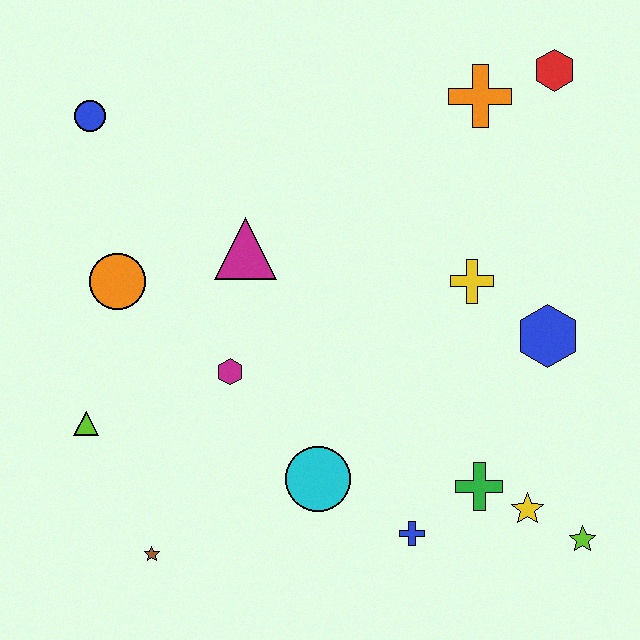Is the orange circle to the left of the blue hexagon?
Yes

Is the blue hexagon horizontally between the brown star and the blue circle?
No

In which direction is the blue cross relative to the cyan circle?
The blue cross is to the right of the cyan circle.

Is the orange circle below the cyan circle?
No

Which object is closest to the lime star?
The yellow star is closest to the lime star.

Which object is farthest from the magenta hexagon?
The red hexagon is farthest from the magenta hexagon.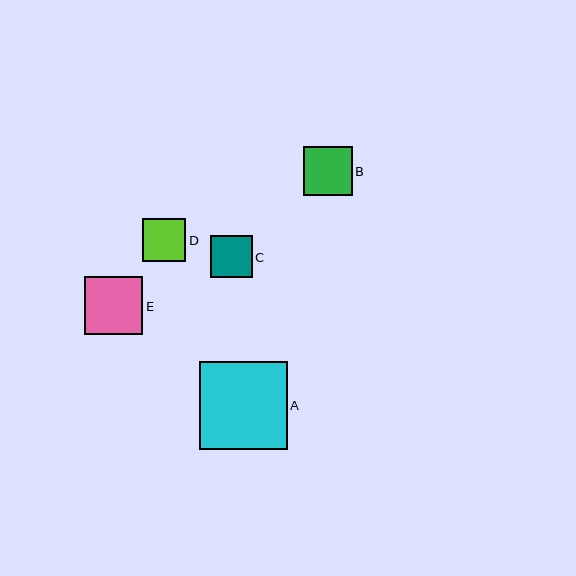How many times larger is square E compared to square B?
Square E is approximately 1.2 times the size of square B.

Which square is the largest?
Square A is the largest with a size of approximately 88 pixels.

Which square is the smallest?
Square C is the smallest with a size of approximately 42 pixels.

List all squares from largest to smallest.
From largest to smallest: A, E, B, D, C.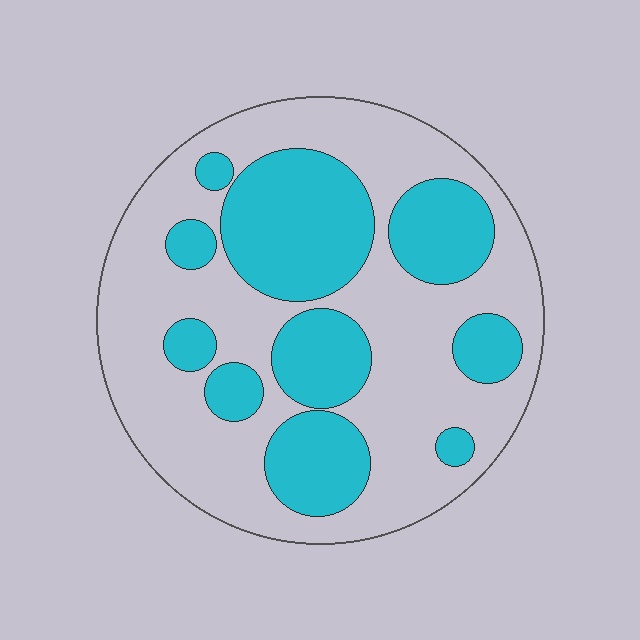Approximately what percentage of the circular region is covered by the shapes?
Approximately 35%.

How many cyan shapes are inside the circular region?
10.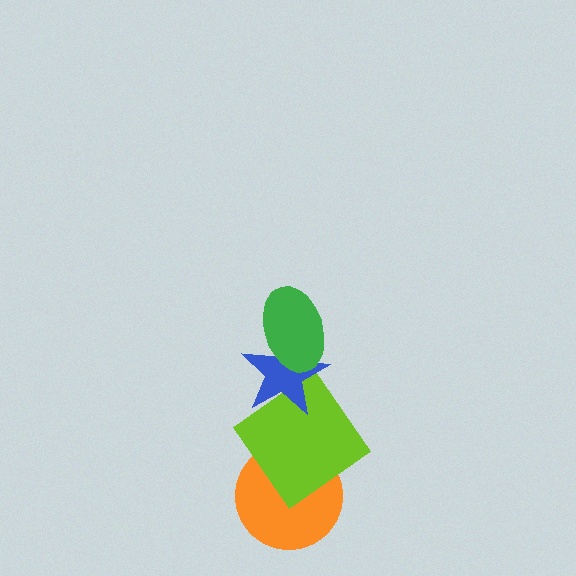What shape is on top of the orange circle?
The lime diamond is on top of the orange circle.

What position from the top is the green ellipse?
The green ellipse is 1st from the top.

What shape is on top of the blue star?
The green ellipse is on top of the blue star.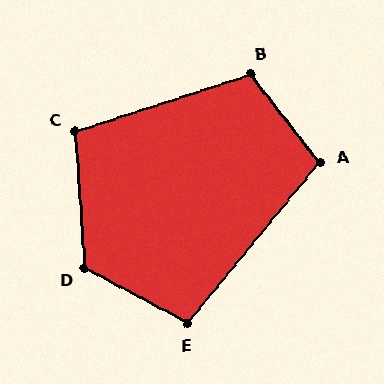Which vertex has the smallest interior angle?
E, at approximately 101 degrees.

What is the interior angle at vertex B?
Approximately 110 degrees (obtuse).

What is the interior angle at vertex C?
Approximately 104 degrees (obtuse).